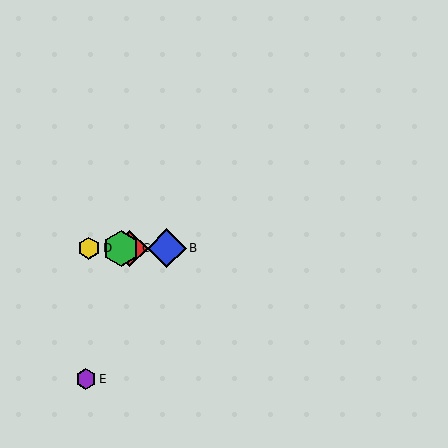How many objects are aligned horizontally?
4 objects (A, B, C, D) are aligned horizontally.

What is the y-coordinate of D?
Object D is at y≈248.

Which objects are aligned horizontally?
Objects A, B, C, D are aligned horizontally.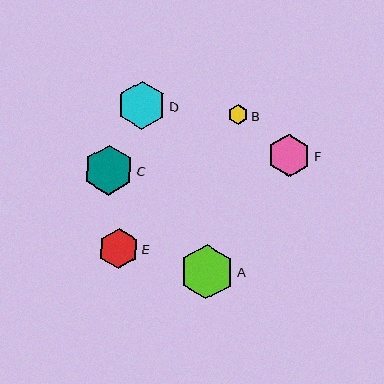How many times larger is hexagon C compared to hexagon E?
Hexagon C is approximately 1.2 times the size of hexagon E.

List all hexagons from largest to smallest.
From largest to smallest: A, C, D, F, E, B.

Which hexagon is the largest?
Hexagon A is the largest with a size of approximately 55 pixels.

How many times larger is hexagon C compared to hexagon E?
Hexagon C is approximately 1.2 times the size of hexagon E.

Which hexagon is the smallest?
Hexagon B is the smallest with a size of approximately 20 pixels.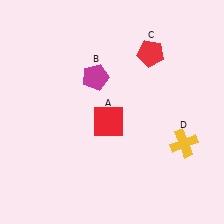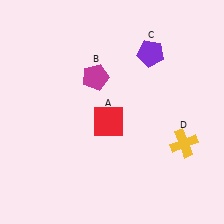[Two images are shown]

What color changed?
The pentagon (C) changed from red in Image 1 to purple in Image 2.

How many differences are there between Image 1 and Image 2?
There is 1 difference between the two images.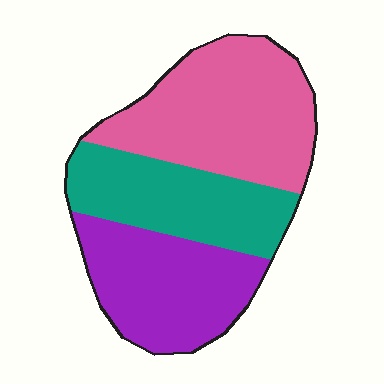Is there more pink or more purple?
Pink.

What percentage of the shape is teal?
Teal takes up about one quarter (1/4) of the shape.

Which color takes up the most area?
Pink, at roughly 40%.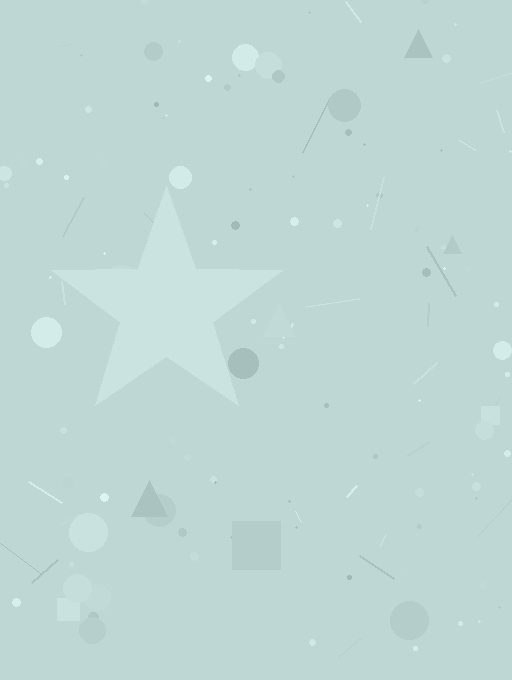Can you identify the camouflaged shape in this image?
The camouflaged shape is a star.